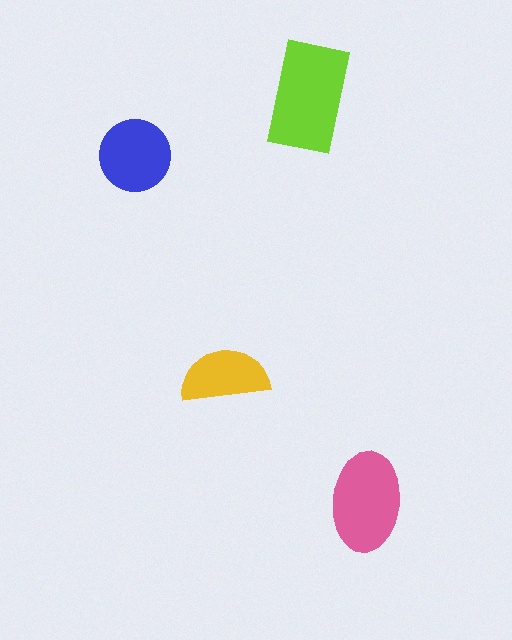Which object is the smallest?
The yellow semicircle.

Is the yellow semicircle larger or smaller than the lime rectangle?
Smaller.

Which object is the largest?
The lime rectangle.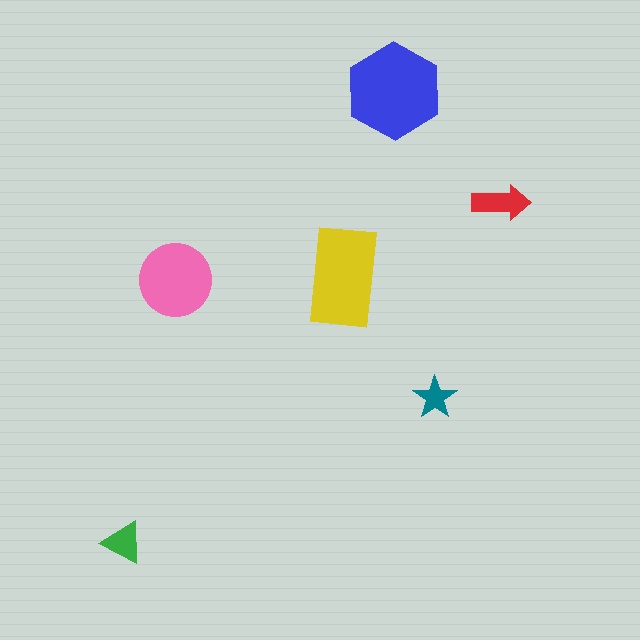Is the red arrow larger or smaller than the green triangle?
Larger.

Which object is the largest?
The blue hexagon.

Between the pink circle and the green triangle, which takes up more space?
The pink circle.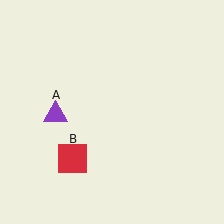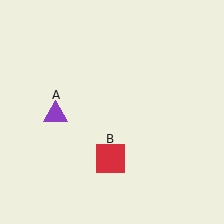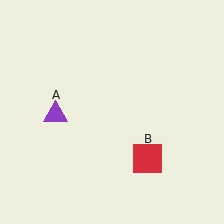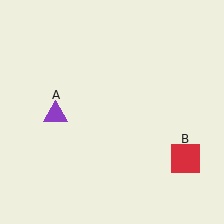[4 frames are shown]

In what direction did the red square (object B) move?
The red square (object B) moved right.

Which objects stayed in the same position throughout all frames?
Purple triangle (object A) remained stationary.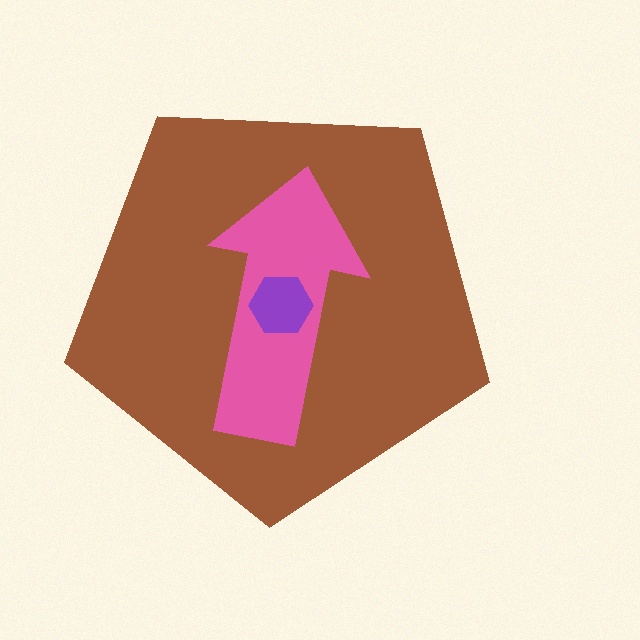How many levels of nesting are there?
3.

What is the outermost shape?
The brown pentagon.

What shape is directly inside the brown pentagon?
The pink arrow.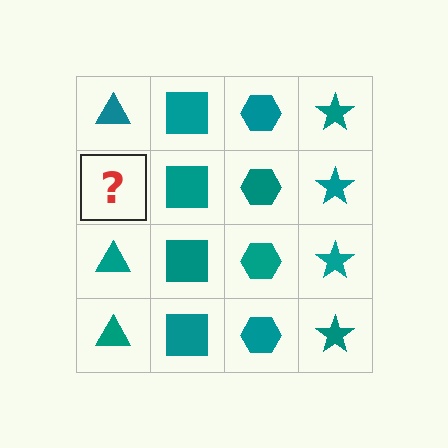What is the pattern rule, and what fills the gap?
The rule is that each column has a consistent shape. The gap should be filled with a teal triangle.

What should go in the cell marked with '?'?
The missing cell should contain a teal triangle.